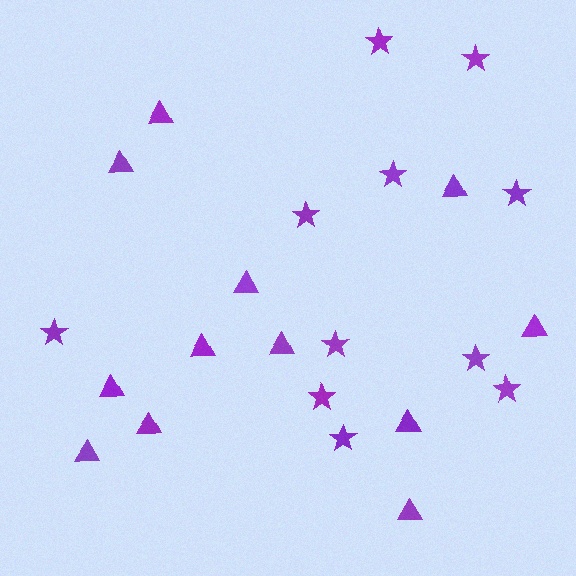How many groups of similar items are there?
There are 2 groups: one group of triangles (12) and one group of stars (11).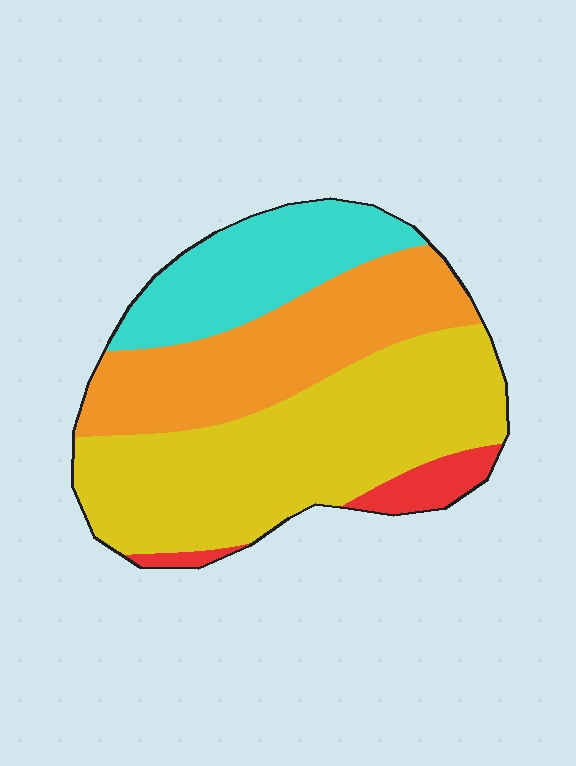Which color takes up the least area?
Red, at roughly 5%.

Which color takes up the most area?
Yellow, at roughly 45%.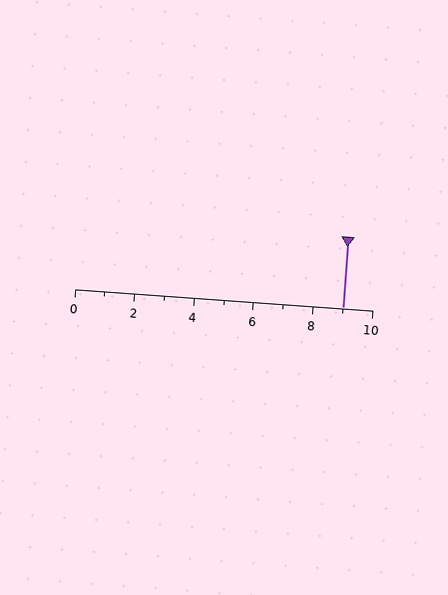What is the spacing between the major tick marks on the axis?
The major ticks are spaced 2 apart.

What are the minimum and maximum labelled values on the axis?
The axis runs from 0 to 10.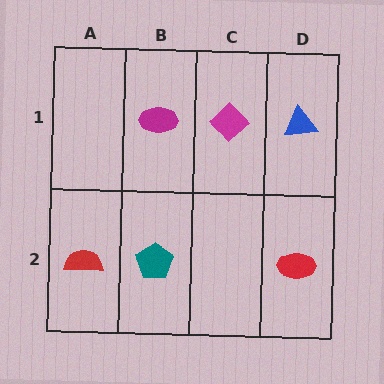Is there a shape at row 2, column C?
No, that cell is empty.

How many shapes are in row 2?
3 shapes.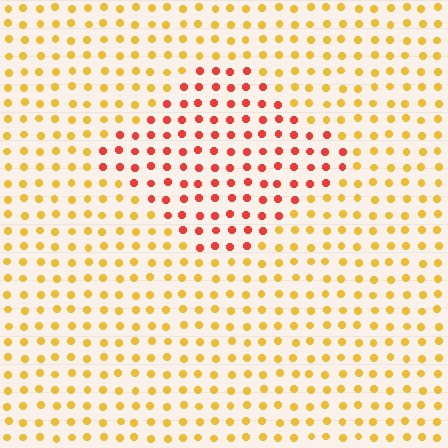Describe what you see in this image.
The image is filled with small yellow elements in a uniform arrangement. A diamond-shaped region is visible where the elements are tinted to a slightly different hue, forming a subtle color boundary.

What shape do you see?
I see a diamond.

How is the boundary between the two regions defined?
The boundary is defined purely by a slight shift in hue (about 43 degrees). Spacing, size, and orientation are identical on both sides.